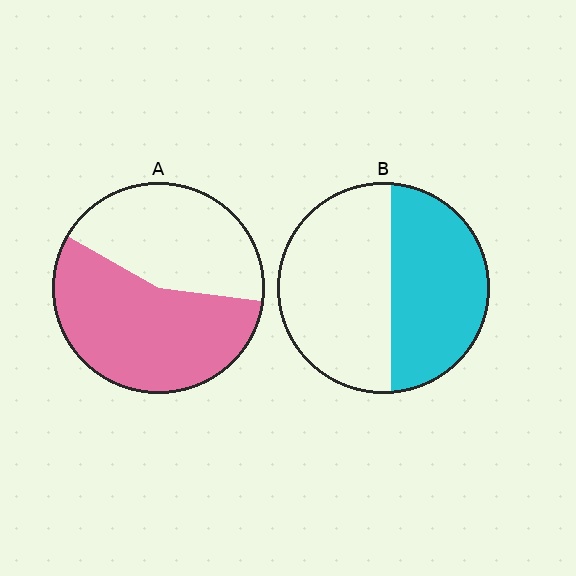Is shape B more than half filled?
No.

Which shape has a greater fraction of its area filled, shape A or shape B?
Shape A.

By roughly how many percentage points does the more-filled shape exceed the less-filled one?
By roughly 10 percentage points (A over B).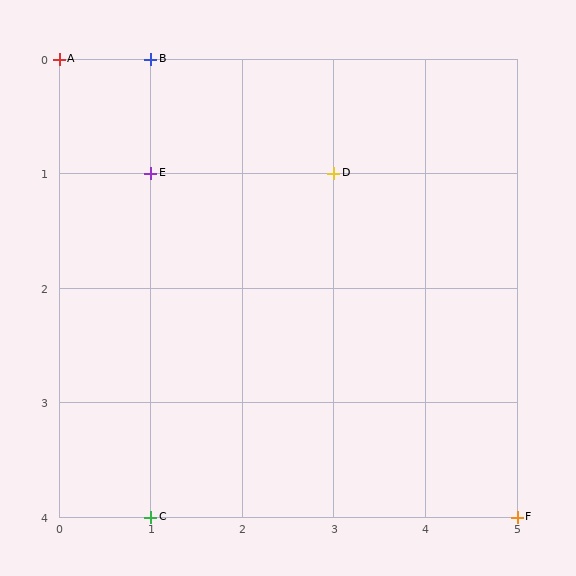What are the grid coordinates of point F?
Point F is at grid coordinates (5, 4).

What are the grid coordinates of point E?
Point E is at grid coordinates (1, 1).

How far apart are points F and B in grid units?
Points F and B are 4 columns and 4 rows apart (about 5.7 grid units diagonally).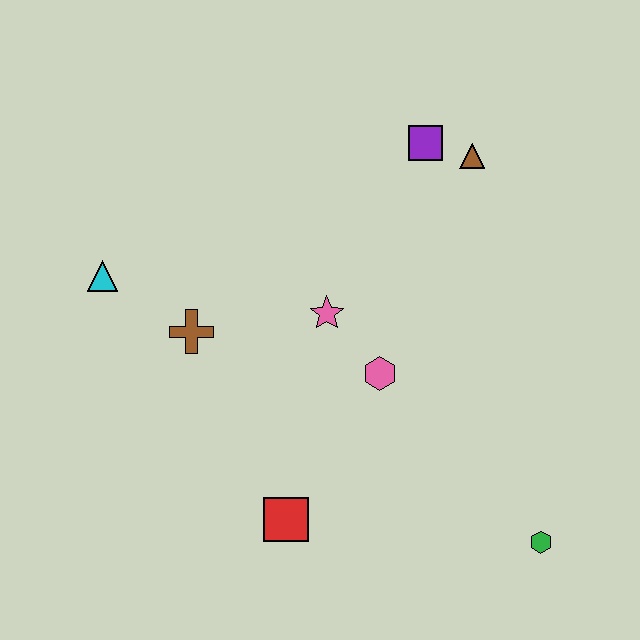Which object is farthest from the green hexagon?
The cyan triangle is farthest from the green hexagon.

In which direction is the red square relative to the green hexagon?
The red square is to the left of the green hexagon.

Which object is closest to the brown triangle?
The purple square is closest to the brown triangle.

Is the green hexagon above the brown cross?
No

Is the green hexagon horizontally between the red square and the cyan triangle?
No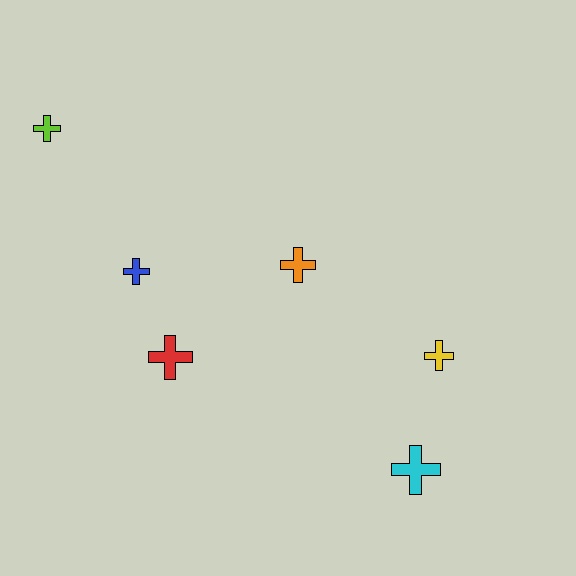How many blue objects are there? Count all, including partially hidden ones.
There is 1 blue object.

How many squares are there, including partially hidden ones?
There are no squares.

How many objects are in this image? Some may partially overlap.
There are 6 objects.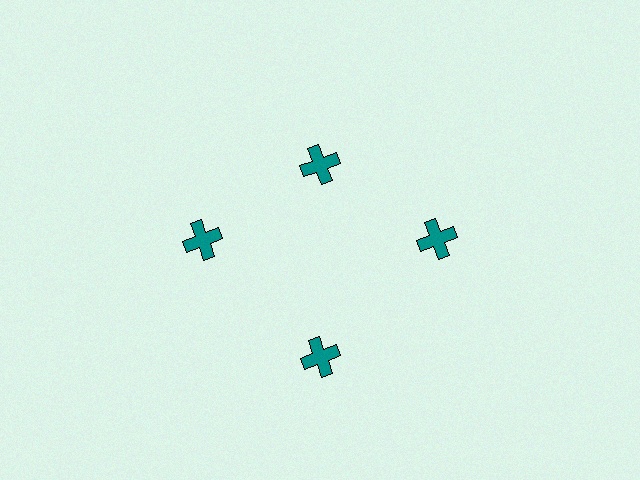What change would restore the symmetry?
The symmetry would be restored by moving it outward, back onto the ring so that all 4 crosses sit at equal angles and equal distance from the center.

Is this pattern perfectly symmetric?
No. The 4 teal crosses are arranged in a ring, but one element near the 12 o'clock position is pulled inward toward the center, breaking the 4-fold rotational symmetry.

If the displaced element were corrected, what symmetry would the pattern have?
It would have 4-fold rotational symmetry — the pattern would map onto itself every 90 degrees.